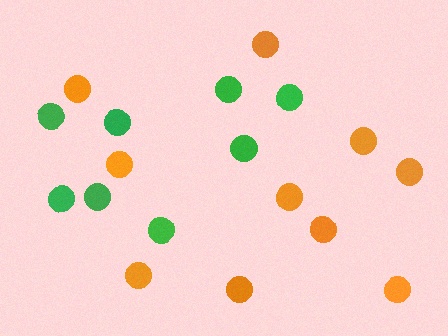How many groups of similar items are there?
There are 2 groups: one group of green circles (8) and one group of orange circles (10).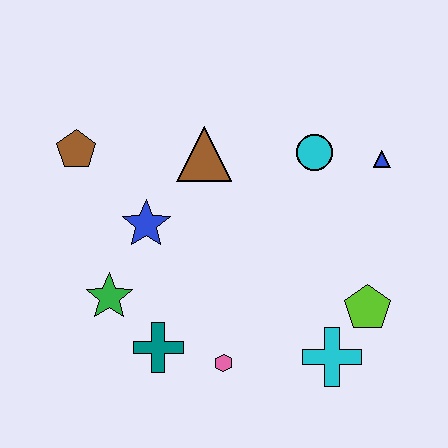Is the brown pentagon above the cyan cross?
Yes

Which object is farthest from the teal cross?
The blue triangle is farthest from the teal cross.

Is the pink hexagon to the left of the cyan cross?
Yes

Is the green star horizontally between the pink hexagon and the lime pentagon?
No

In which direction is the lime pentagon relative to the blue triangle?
The lime pentagon is below the blue triangle.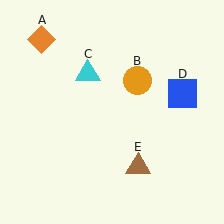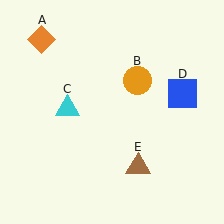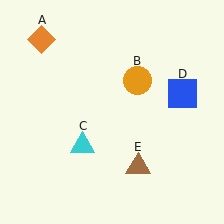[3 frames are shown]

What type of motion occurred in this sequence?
The cyan triangle (object C) rotated counterclockwise around the center of the scene.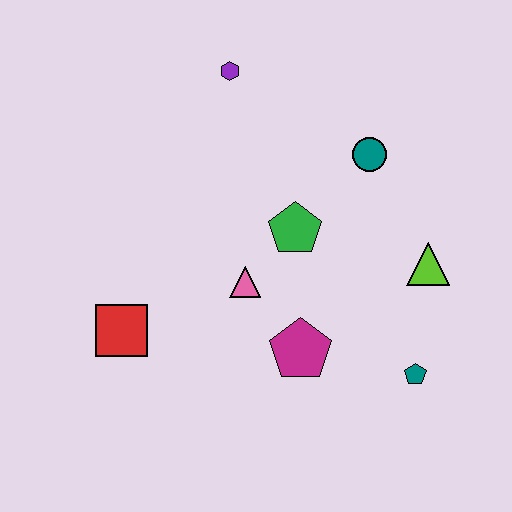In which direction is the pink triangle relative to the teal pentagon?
The pink triangle is to the left of the teal pentagon.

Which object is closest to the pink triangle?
The green pentagon is closest to the pink triangle.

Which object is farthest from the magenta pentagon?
The purple hexagon is farthest from the magenta pentagon.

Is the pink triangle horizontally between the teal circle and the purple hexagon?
Yes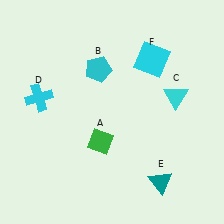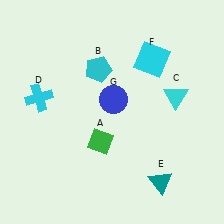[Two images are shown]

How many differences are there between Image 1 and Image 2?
There is 1 difference between the two images.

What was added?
A blue circle (G) was added in Image 2.